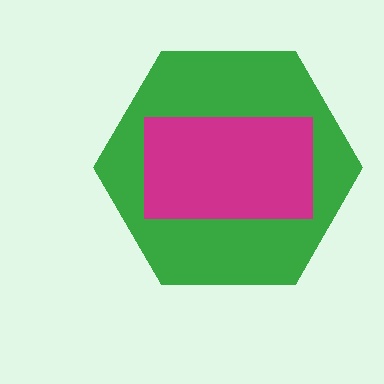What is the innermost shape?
The magenta rectangle.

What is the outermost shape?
The green hexagon.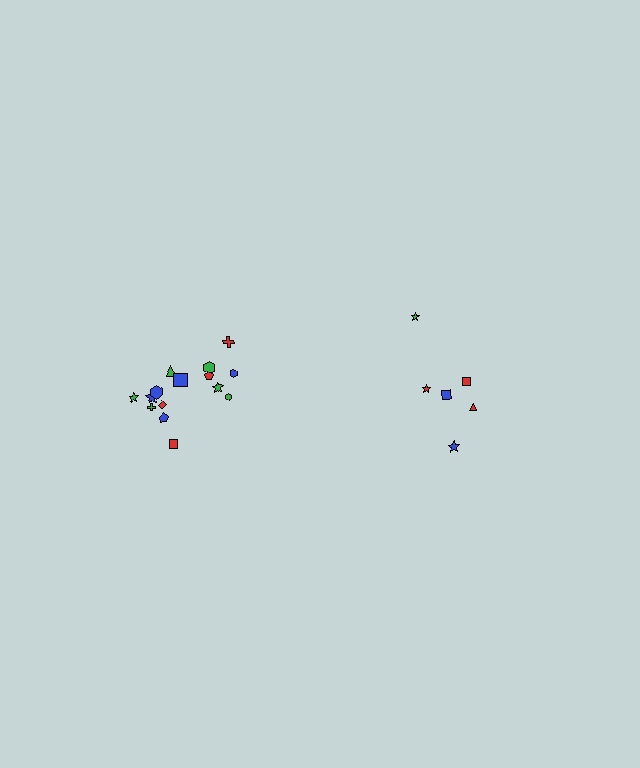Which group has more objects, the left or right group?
The left group.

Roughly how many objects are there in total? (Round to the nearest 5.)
Roughly 20 objects in total.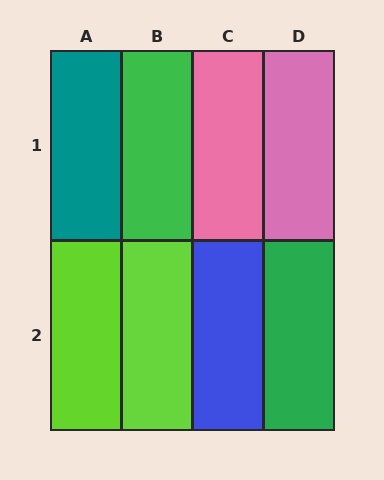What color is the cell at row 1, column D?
Pink.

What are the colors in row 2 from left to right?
Lime, lime, blue, green.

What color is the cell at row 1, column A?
Teal.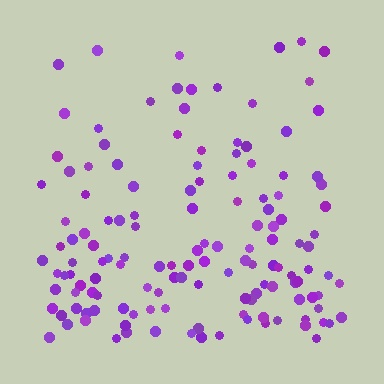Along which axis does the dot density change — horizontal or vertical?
Vertical.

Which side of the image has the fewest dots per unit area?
The top.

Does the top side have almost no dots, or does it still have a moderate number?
Still a moderate number, just noticeably fewer than the bottom.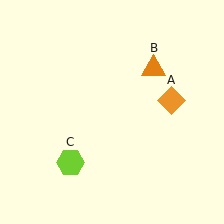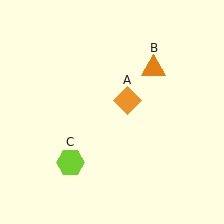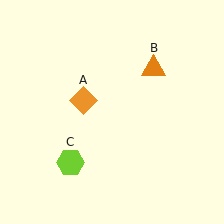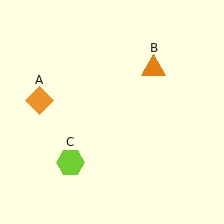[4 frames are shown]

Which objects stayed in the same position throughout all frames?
Orange triangle (object B) and lime hexagon (object C) remained stationary.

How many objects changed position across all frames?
1 object changed position: orange diamond (object A).